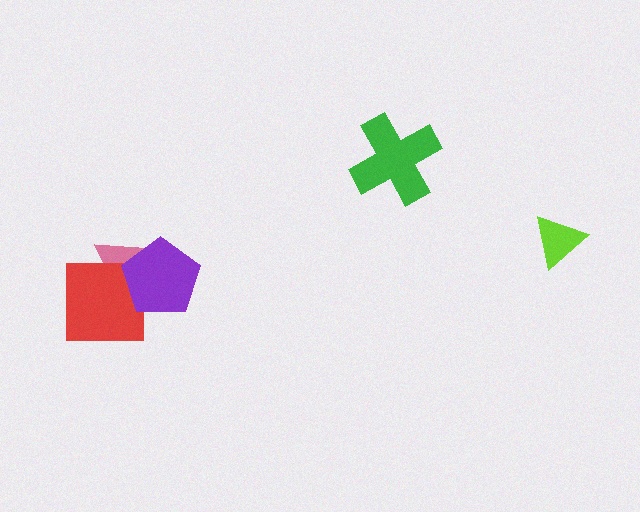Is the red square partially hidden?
Yes, it is partially covered by another shape.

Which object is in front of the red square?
The purple pentagon is in front of the red square.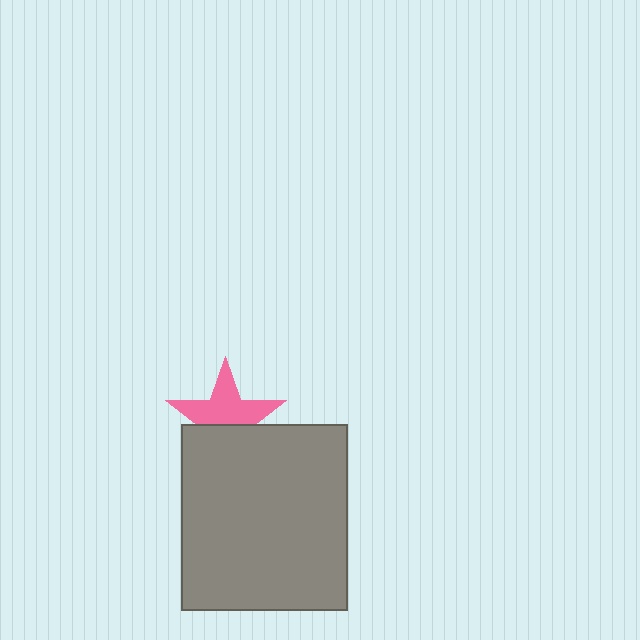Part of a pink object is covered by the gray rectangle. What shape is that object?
It is a star.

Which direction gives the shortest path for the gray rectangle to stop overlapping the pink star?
Moving down gives the shortest separation.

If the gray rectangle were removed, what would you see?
You would see the complete pink star.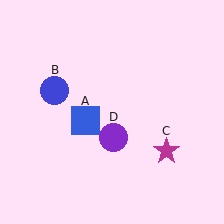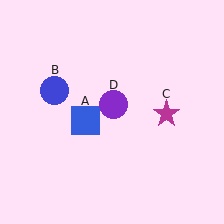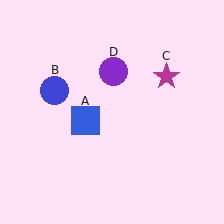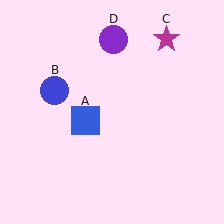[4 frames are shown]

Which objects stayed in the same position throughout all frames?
Blue square (object A) and blue circle (object B) remained stationary.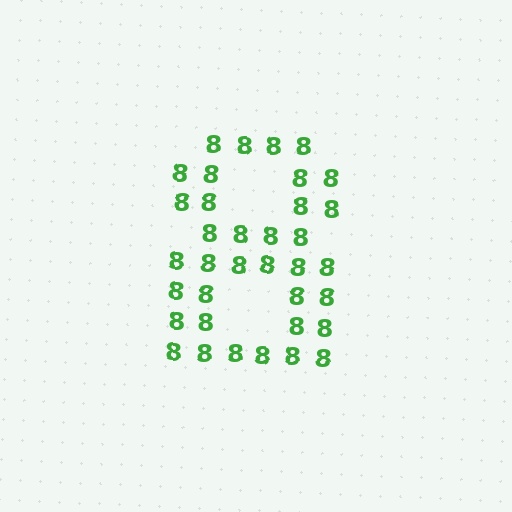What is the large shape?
The large shape is the digit 8.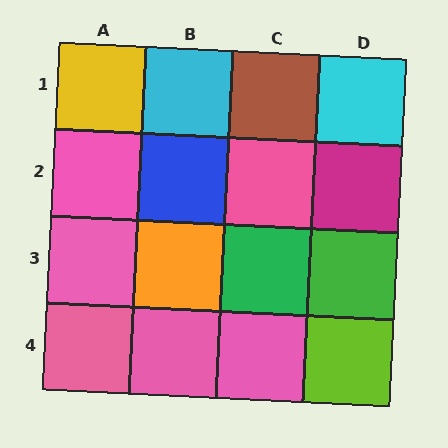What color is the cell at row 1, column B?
Cyan.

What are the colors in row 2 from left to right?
Pink, blue, pink, magenta.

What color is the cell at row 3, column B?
Orange.